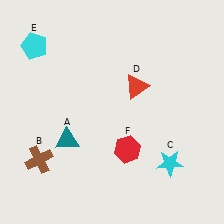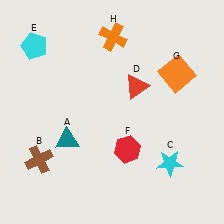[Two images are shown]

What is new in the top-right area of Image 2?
An orange cross (H) was added in the top-right area of Image 2.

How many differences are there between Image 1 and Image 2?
There are 2 differences between the two images.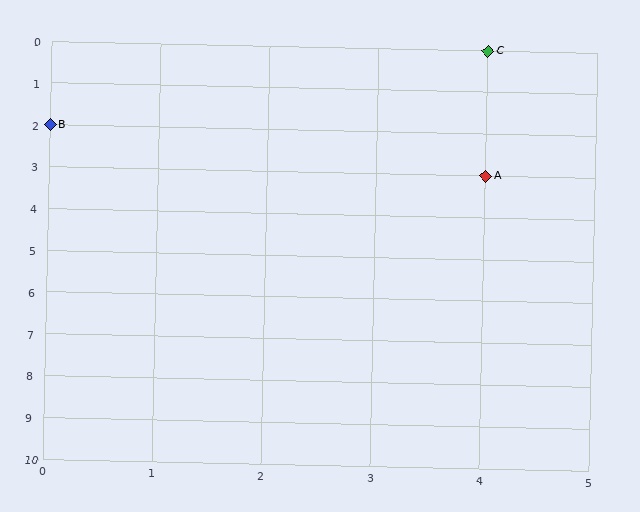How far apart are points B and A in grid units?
Points B and A are 4 columns and 1 row apart (about 4.1 grid units diagonally).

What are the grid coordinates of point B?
Point B is at grid coordinates (0, 2).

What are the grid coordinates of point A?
Point A is at grid coordinates (4, 3).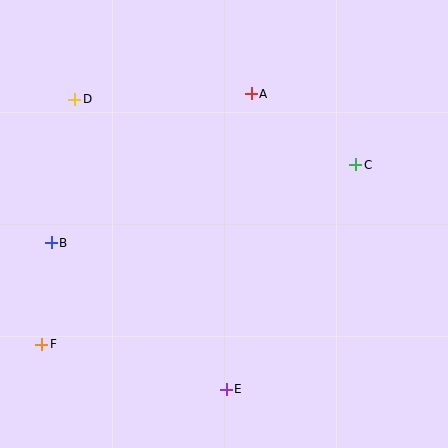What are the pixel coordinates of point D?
Point D is at (75, 99).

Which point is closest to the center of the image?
Point A at (251, 94) is closest to the center.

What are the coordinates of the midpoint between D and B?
The midpoint between D and B is at (63, 171).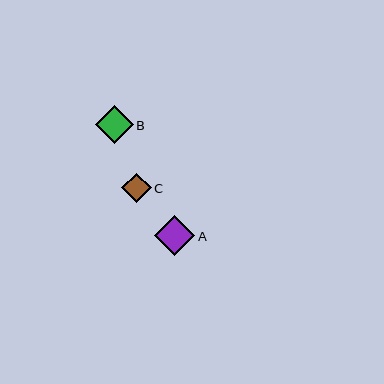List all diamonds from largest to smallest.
From largest to smallest: A, B, C.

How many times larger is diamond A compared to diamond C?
Diamond A is approximately 1.3 times the size of diamond C.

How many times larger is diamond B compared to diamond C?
Diamond B is approximately 1.3 times the size of diamond C.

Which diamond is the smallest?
Diamond C is the smallest with a size of approximately 30 pixels.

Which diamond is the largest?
Diamond A is the largest with a size of approximately 40 pixels.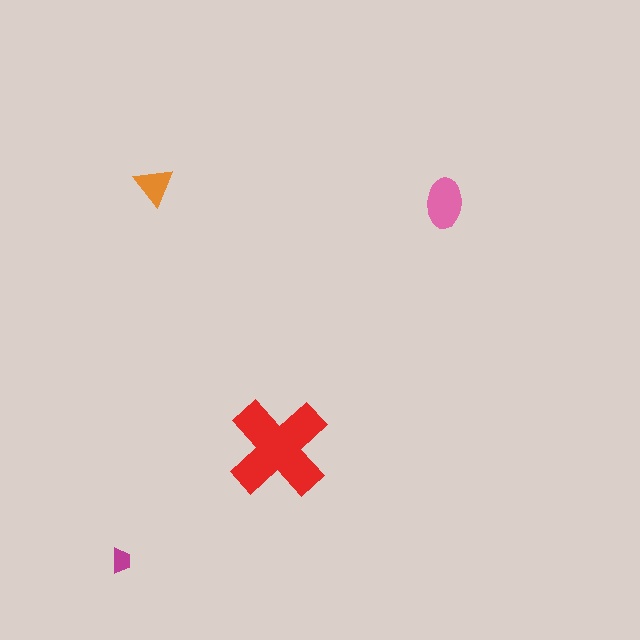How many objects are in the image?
There are 4 objects in the image.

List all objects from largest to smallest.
The red cross, the pink ellipse, the orange triangle, the magenta trapezoid.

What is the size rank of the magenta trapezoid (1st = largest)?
4th.